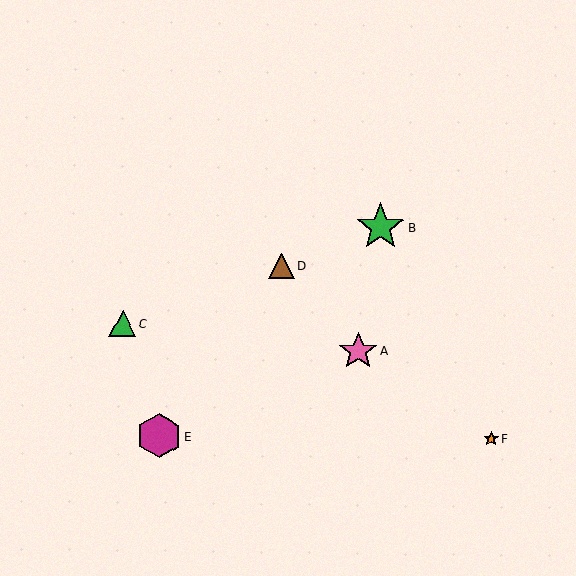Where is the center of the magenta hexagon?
The center of the magenta hexagon is at (159, 436).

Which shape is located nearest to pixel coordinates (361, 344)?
The pink star (labeled A) at (358, 351) is nearest to that location.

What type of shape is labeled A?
Shape A is a pink star.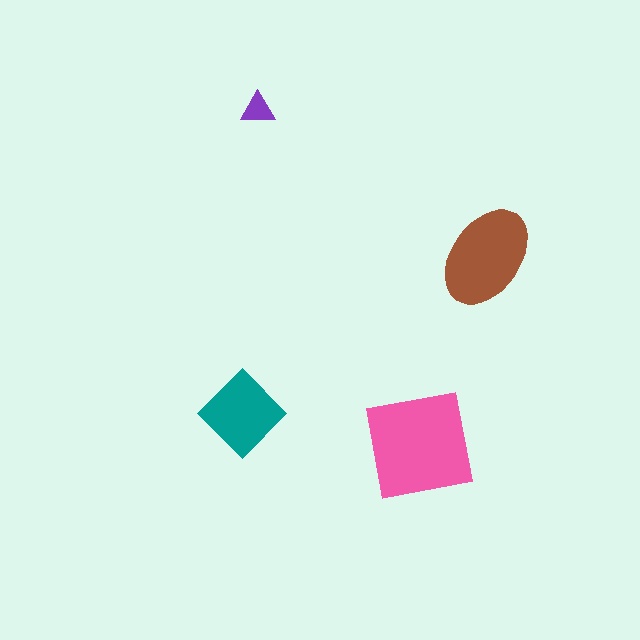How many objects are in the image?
There are 4 objects in the image.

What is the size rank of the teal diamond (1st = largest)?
3rd.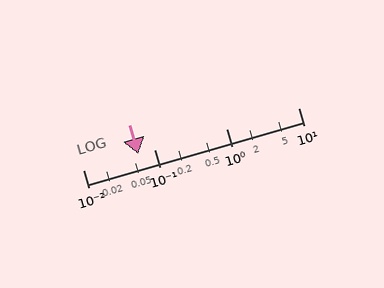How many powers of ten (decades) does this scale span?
The scale spans 3 decades, from 0.01 to 10.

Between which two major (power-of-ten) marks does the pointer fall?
The pointer is between 0.01 and 0.1.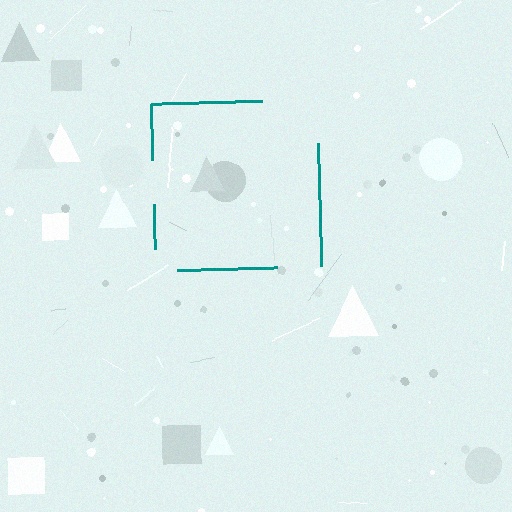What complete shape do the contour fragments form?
The contour fragments form a square.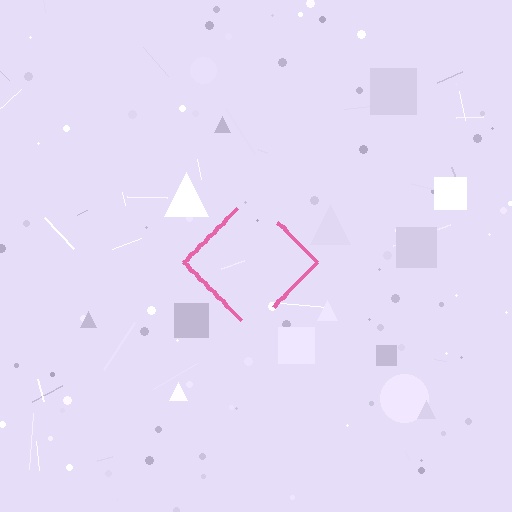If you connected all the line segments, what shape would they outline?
They would outline a diamond.